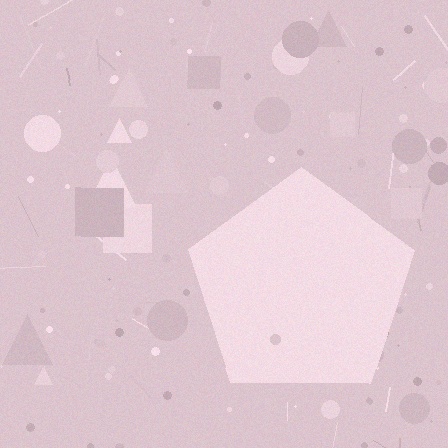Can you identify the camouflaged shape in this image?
The camouflaged shape is a pentagon.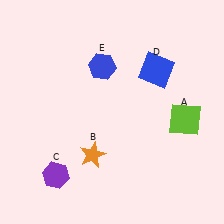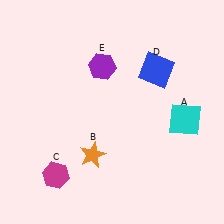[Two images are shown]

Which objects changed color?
A changed from lime to cyan. C changed from purple to magenta. E changed from blue to purple.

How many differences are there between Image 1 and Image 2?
There are 3 differences between the two images.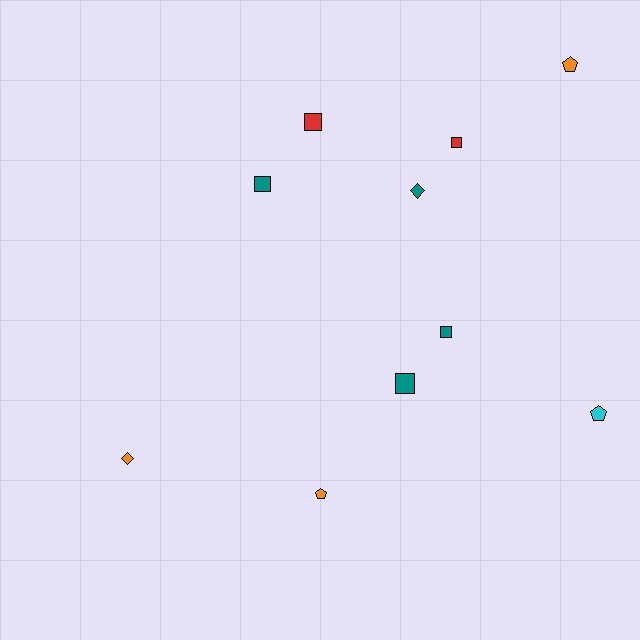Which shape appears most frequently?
Square, with 5 objects.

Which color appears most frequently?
Teal, with 4 objects.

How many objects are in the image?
There are 10 objects.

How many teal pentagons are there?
There are no teal pentagons.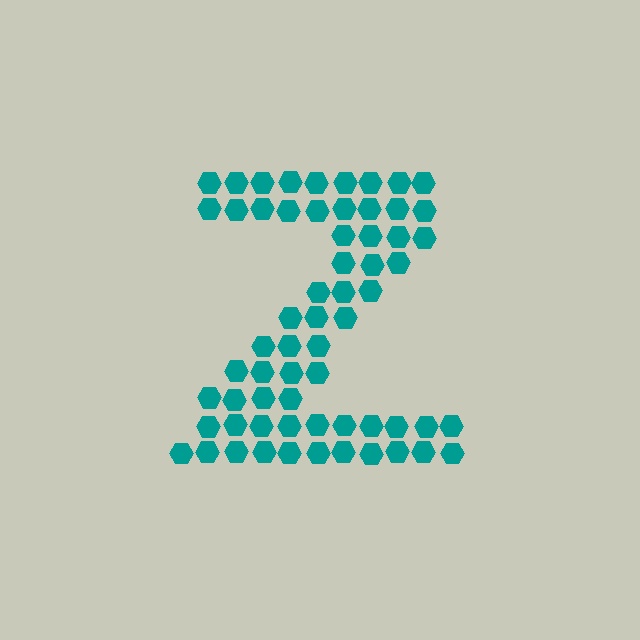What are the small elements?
The small elements are hexagons.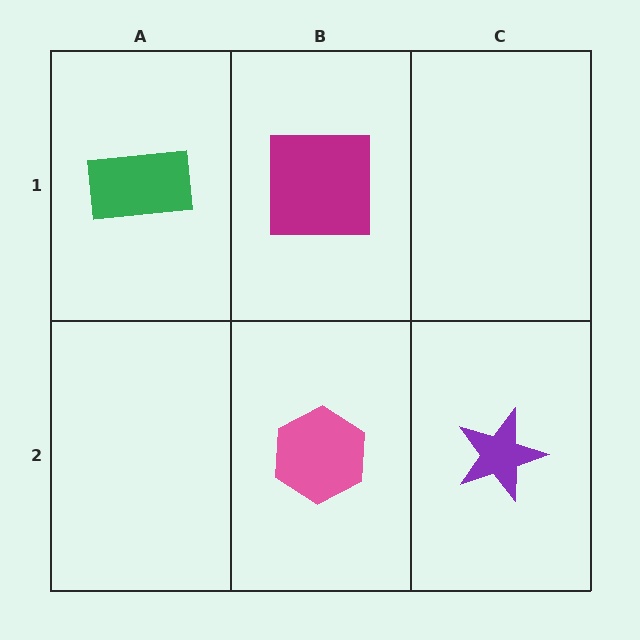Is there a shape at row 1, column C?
No, that cell is empty.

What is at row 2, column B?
A pink hexagon.